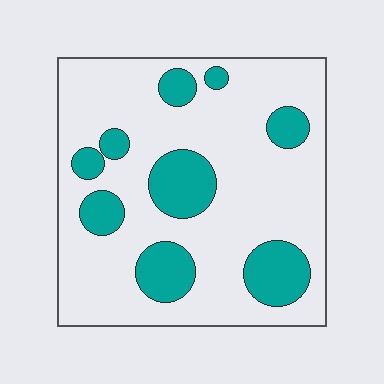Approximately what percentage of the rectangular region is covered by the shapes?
Approximately 25%.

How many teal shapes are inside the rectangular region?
9.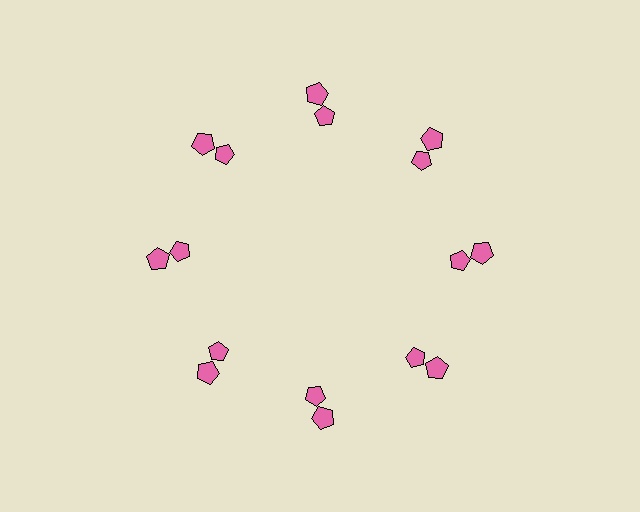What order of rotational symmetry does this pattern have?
This pattern has 8-fold rotational symmetry.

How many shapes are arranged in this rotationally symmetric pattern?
There are 16 shapes, arranged in 8 groups of 2.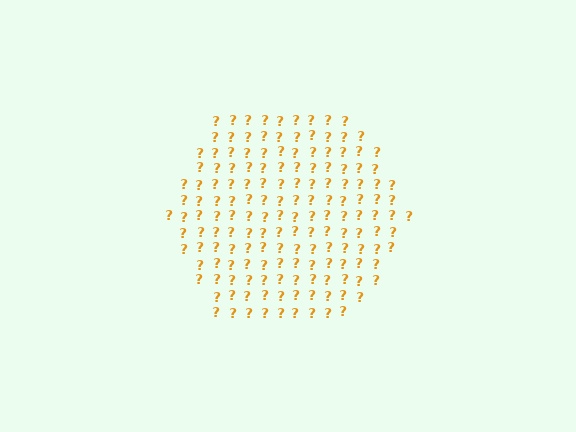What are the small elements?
The small elements are question marks.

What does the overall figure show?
The overall figure shows a hexagon.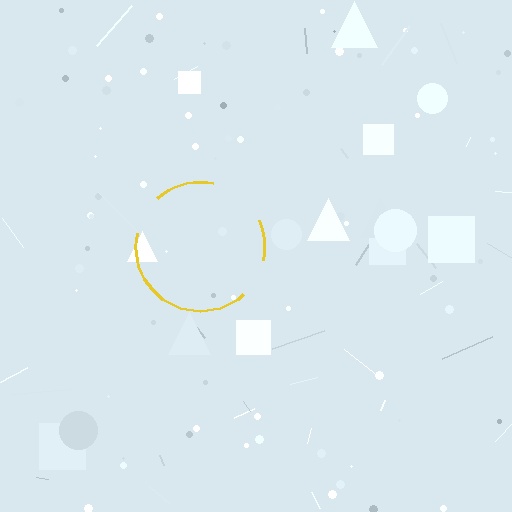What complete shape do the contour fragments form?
The contour fragments form a circle.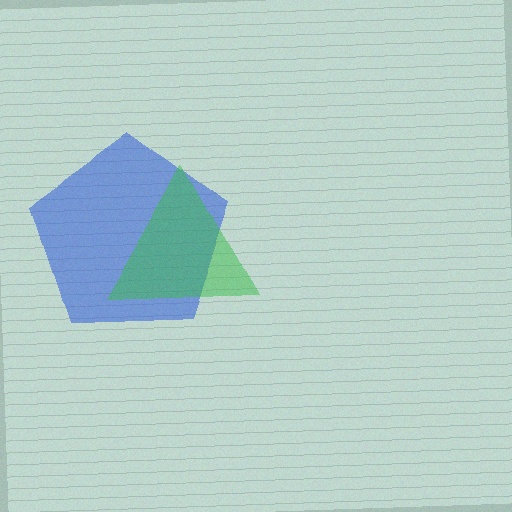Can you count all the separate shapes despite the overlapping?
Yes, there are 2 separate shapes.